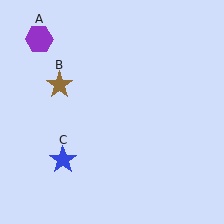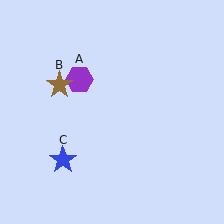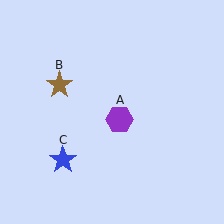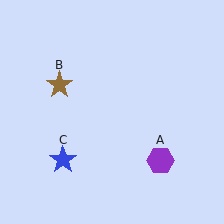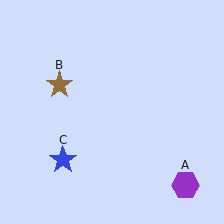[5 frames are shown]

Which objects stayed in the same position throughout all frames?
Brown star (object B) and blue star (object C) remained stationary.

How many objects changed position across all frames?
1 object changed position: purple hexagon (object A).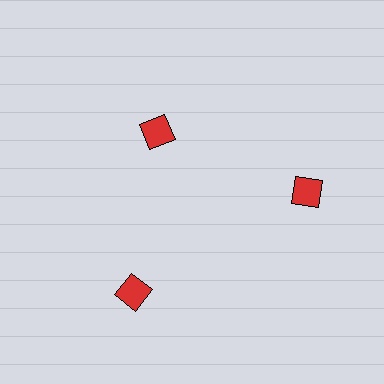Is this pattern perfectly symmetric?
No. The 3 red diamonds are arranged in a ring, but one element near the 11 o'clock position is pulled inward toward the center, breaking the 3-fold rotational symmetry.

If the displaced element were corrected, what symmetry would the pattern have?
It would have 3-fold rotational symmetry — the pattern would map onto itself every 120 degrees.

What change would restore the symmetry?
The symmetry would be restored by moving it outward, back onto the ring so that all 3 diamonds sit at equal angles and equal distance from the center.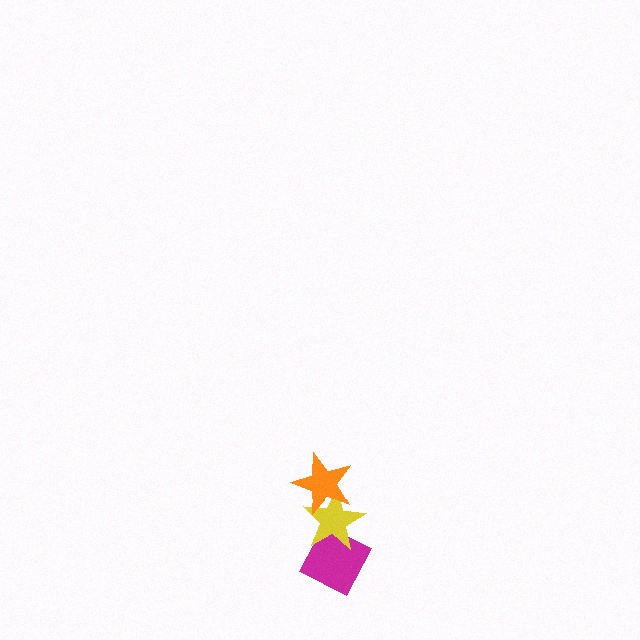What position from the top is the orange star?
The orange star is 1st from the top.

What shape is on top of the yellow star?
The orange star is on top of the yellow star.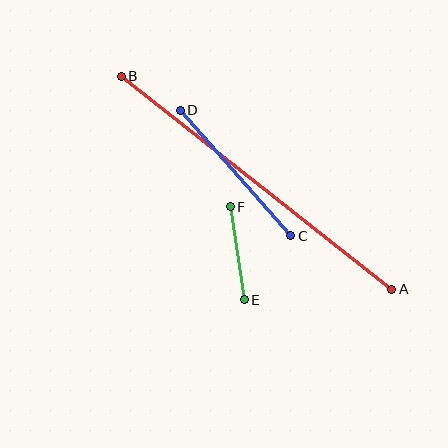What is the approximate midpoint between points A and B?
The midpoint is at approximately (256, 183) pixels.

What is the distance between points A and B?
The distance is approximately 344 pixels.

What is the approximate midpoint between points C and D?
The midpoint is at approximately (235, 173) pixels.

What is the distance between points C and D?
The distance is approximately 167 pixels.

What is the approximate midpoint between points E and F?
The midpoint is at approximately (237, 253) pixels.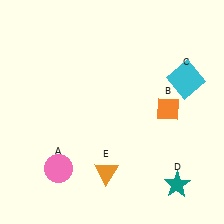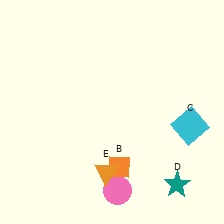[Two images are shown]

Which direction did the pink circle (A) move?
The pink circle (A) moved right.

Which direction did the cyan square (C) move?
The cyan square (C) moved down.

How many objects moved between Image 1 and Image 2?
3 objects moved between the two images.